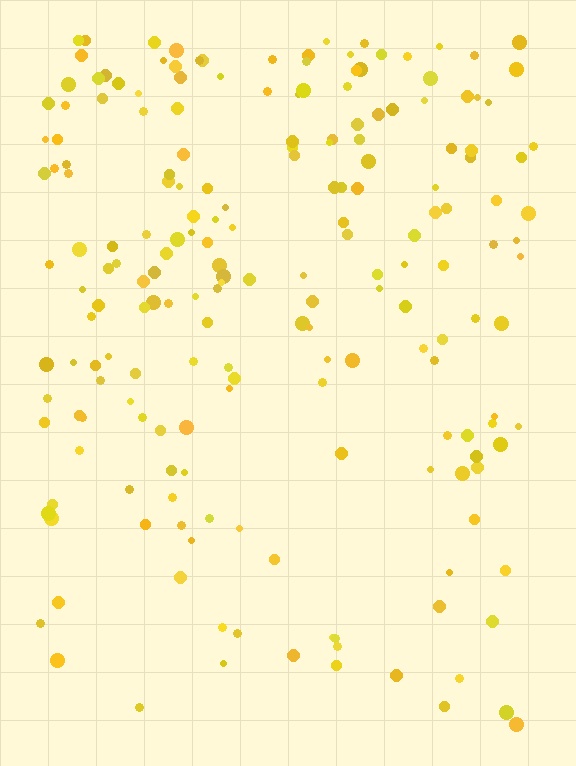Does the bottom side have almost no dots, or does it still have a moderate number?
Still a moderate number, just noticeably fewer than the top.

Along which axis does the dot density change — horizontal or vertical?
Vertical.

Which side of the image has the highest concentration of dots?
The top.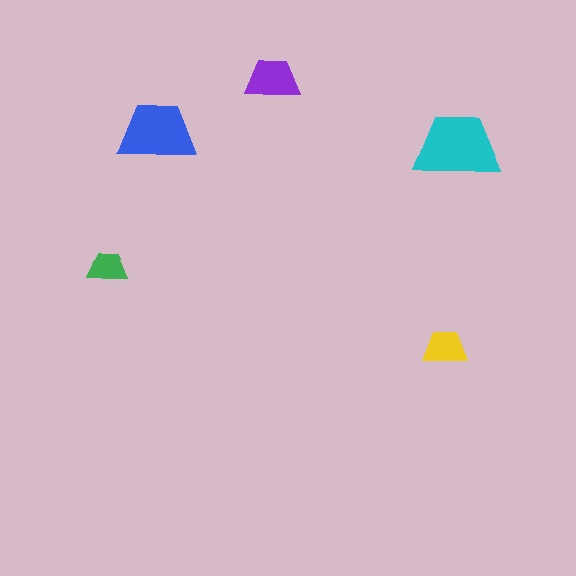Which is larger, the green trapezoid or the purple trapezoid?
The purple one.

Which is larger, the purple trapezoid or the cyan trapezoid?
The cyan one.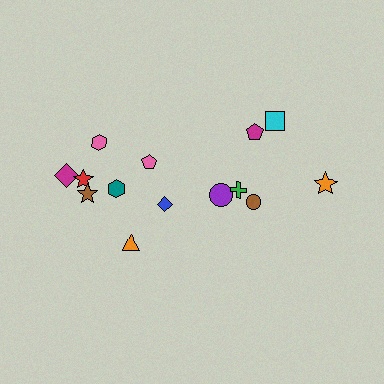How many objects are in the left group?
There are 8 objects.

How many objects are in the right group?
There are 6 objects.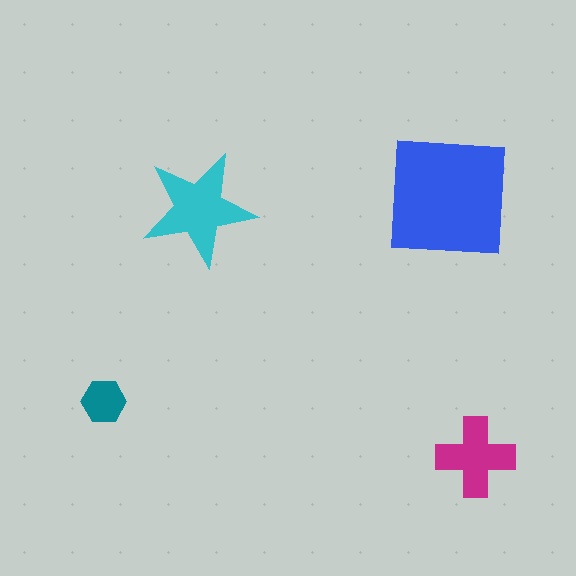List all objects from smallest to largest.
The teal hexagon, the magenta cross, the cyan star, the blue square.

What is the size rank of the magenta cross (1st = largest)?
3rd.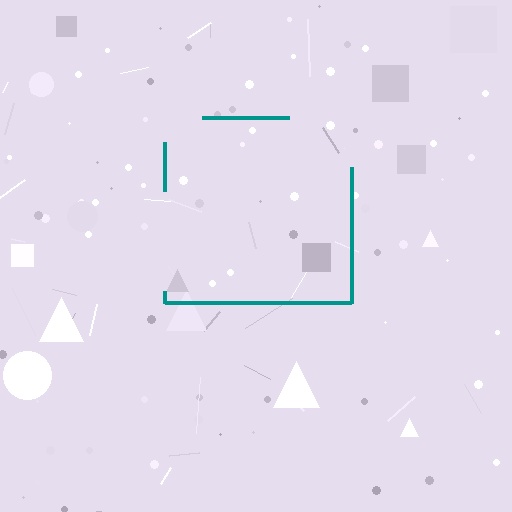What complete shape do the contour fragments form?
The contour fragments form a square.